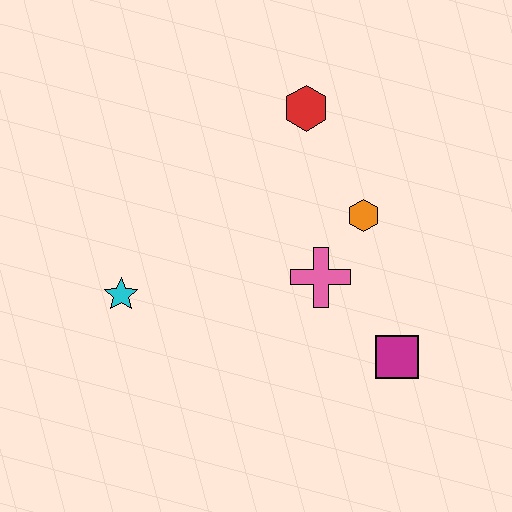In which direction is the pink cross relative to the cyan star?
The pink cross is to the right of the cyan star.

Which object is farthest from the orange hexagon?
The cyan star is farthest from the orange hexagon.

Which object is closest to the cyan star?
The pink cross is closest to the cyan star.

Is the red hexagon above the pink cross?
Yes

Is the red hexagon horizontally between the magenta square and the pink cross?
No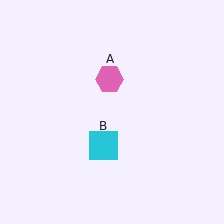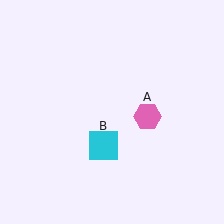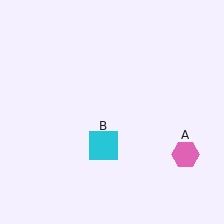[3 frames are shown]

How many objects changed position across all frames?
1 object changed position: pink hexagon (object A).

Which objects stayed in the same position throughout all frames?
Cyan square (object B) remained stationary.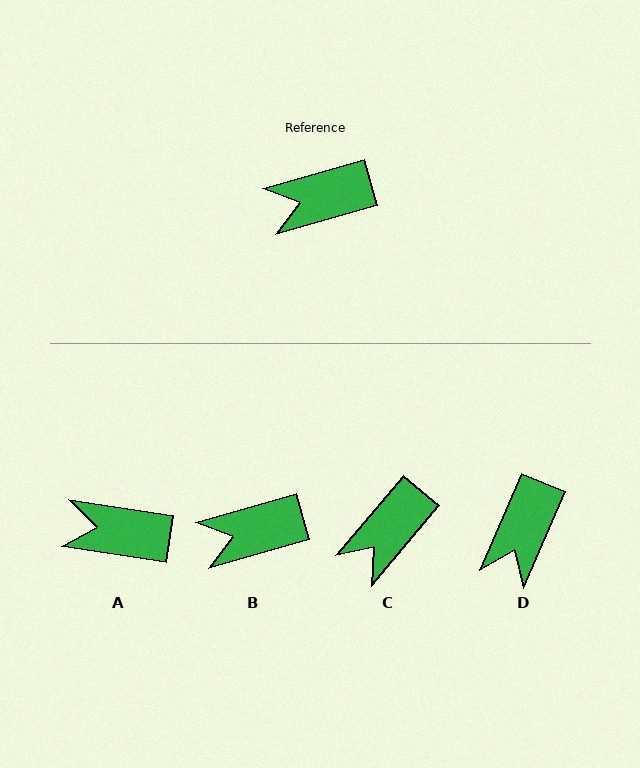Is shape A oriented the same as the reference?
No, it is off by about 24 degrees.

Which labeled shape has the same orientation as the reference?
B.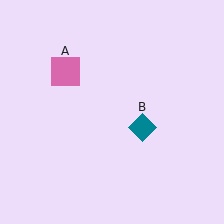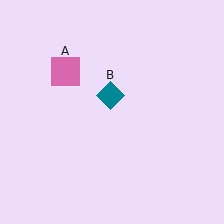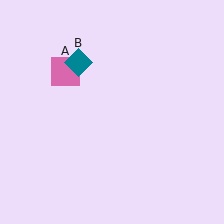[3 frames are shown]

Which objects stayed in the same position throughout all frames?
Pink square (object A) remained stationary.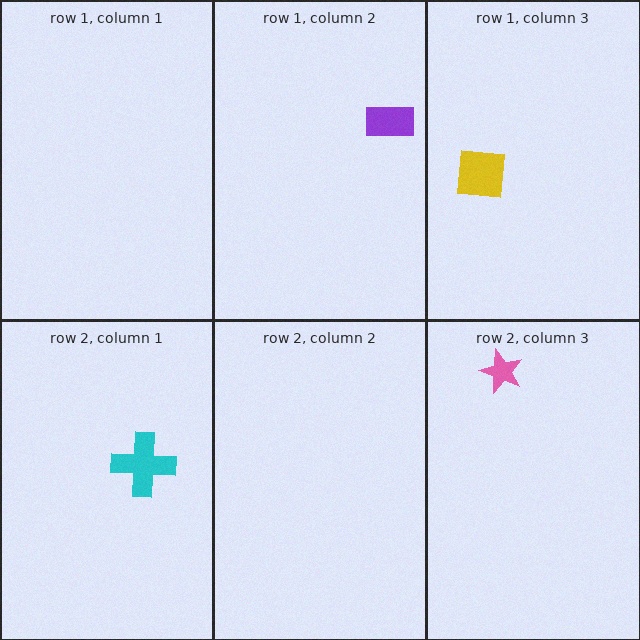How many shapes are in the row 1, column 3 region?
1.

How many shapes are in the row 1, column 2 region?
1.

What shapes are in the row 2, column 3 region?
The pink star.